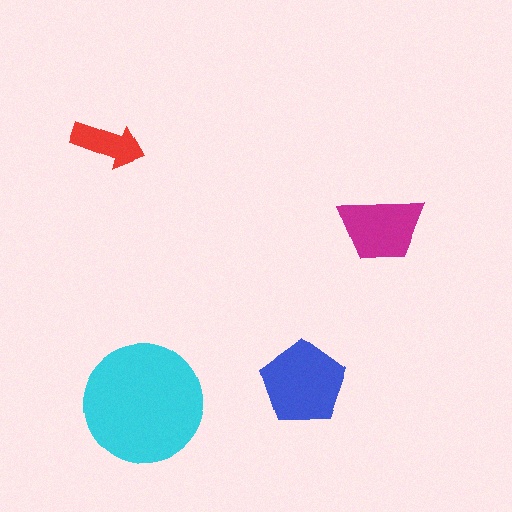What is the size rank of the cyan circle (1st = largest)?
1st.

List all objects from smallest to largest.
The red arrow, the magenta trapezoid, the blue pentagon, the cyan circle.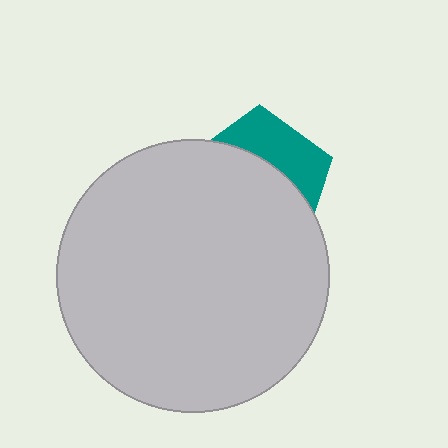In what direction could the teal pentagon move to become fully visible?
The teal pentagon could move up. That would shift it out from behind the light gray circle entirely.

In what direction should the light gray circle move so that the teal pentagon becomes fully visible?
The light gray circle should move down. That is the shortest direction to clear the overlap and leave the teal pentagon fully visible.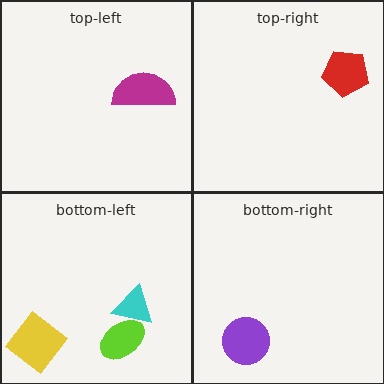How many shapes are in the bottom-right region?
1.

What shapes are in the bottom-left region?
The yellow diamond, the cyan triangle, the lime ellipse.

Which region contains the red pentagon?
The top-right region.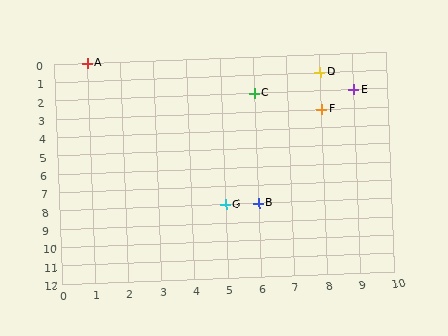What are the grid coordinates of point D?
Point D is at grid coordinates (8, 1).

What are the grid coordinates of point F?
Point F is at grid coordinates (8, 3).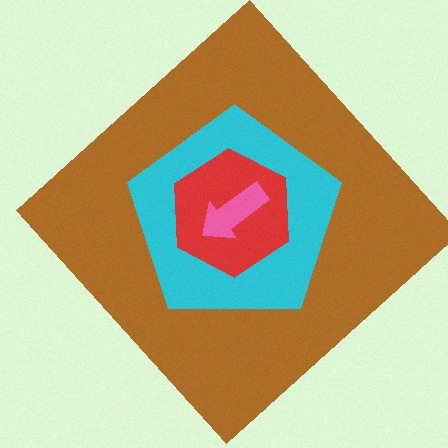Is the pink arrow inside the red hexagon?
Yes.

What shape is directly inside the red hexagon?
The pink arrow.